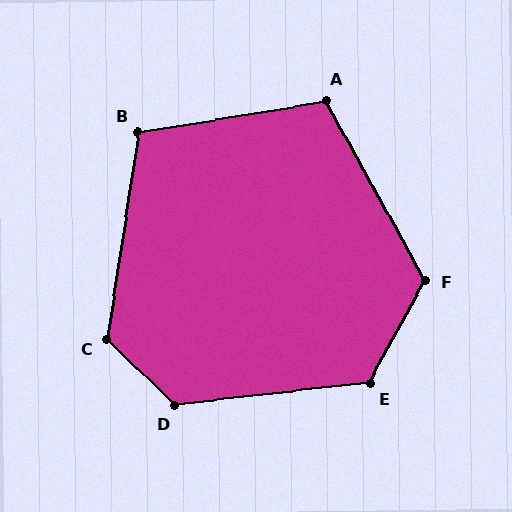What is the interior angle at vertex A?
Approximately 109 degrees (obtuse).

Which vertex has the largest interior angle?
D, at approximately 129 degrees.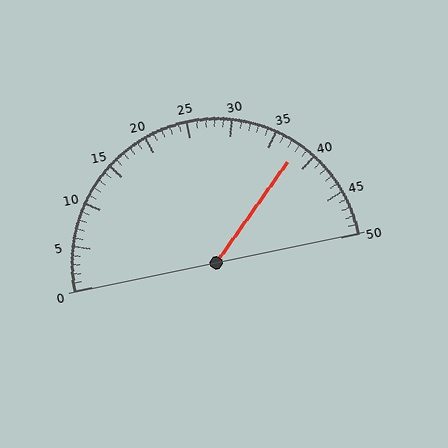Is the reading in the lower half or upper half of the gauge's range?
The reading is in the upper half of the range (0 to 50).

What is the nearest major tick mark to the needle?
The nearest major tick mark is 40.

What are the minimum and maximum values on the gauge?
The gauge ranges from 0 to 50.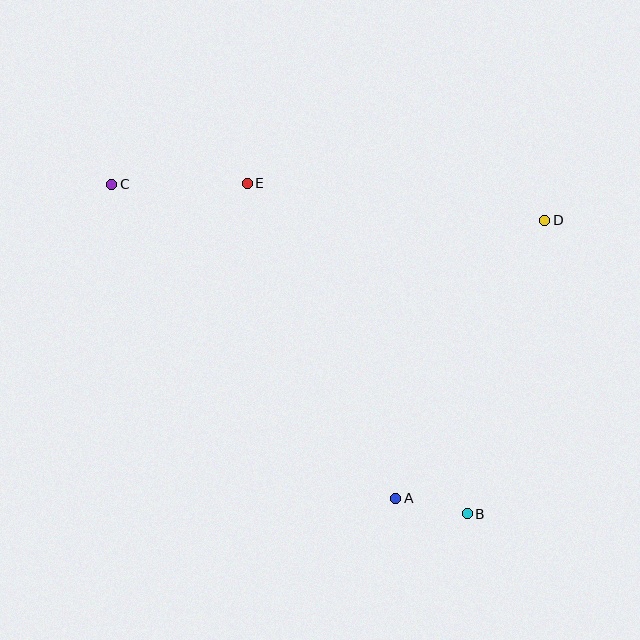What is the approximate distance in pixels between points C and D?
The distance between C and D is approximately 434 pixels.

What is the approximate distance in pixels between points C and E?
The distance between C and E is approximately 135 pixels.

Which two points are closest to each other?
Points A and B are closest to each other.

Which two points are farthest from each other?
Points B and C are farthest from each other.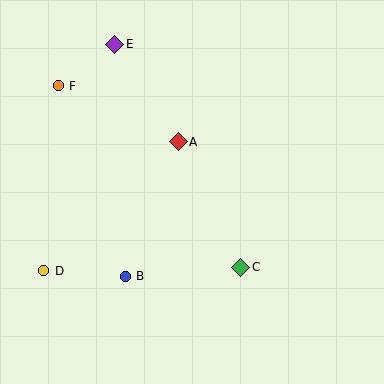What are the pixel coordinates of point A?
Point A is at (178, 142).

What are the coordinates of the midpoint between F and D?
The midpoint between F and D is at (51, 178).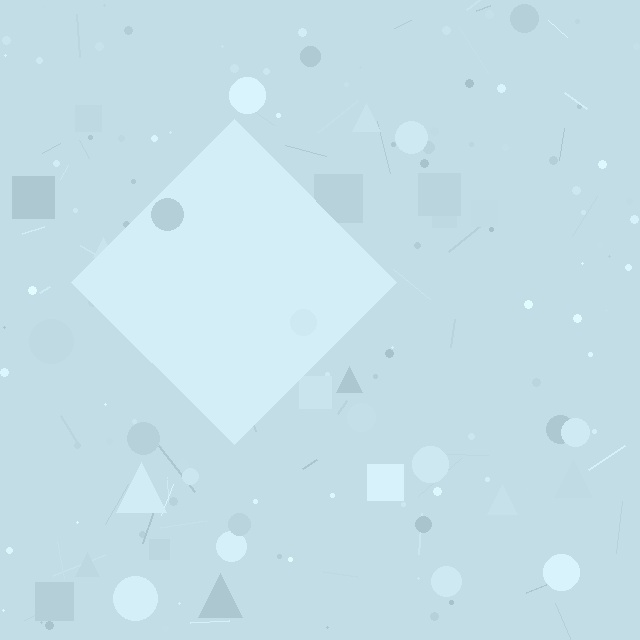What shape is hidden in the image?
A diamond is hidden in the image.